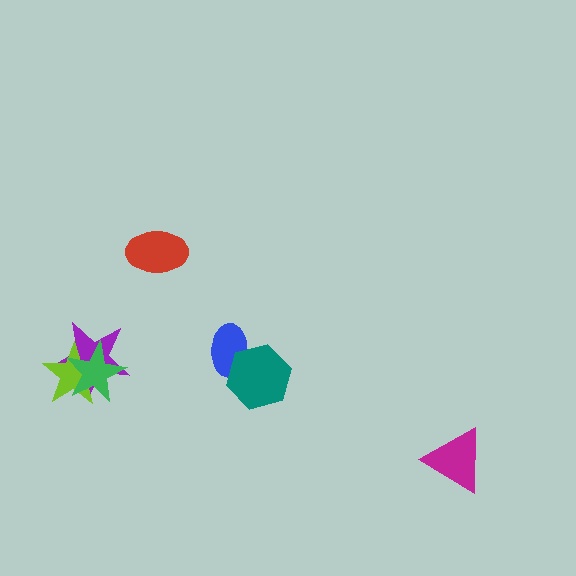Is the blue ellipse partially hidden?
Yes, it is partially covered by another shape.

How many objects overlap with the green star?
2 objects overlap with the green star.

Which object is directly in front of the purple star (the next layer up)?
The lime star is directly in front of the purple star.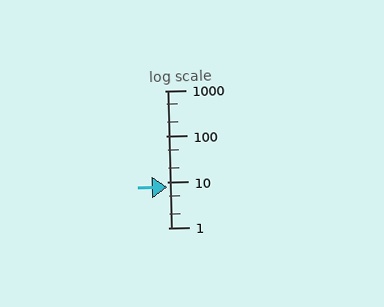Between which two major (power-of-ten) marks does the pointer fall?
The pointer is between 1 and 10.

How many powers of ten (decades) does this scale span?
The scale spans 3 decades, from 1 to 1000.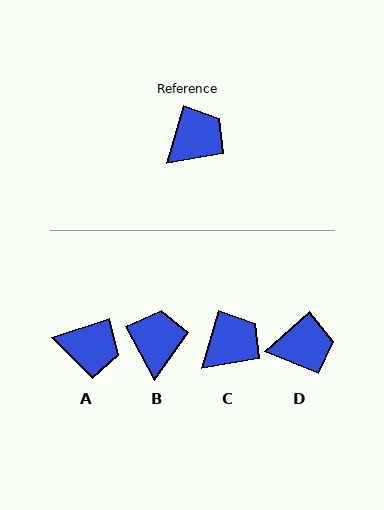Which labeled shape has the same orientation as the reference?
C.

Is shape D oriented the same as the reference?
No, it is off by about 32 degrees.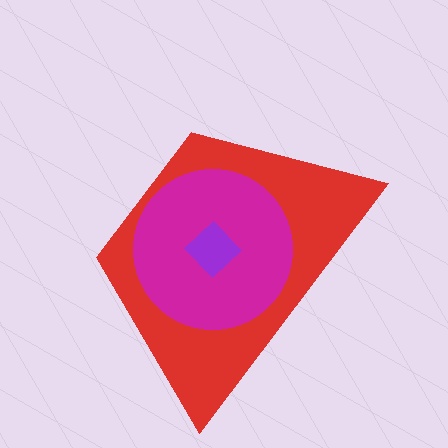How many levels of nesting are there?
3.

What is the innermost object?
The purple diamond.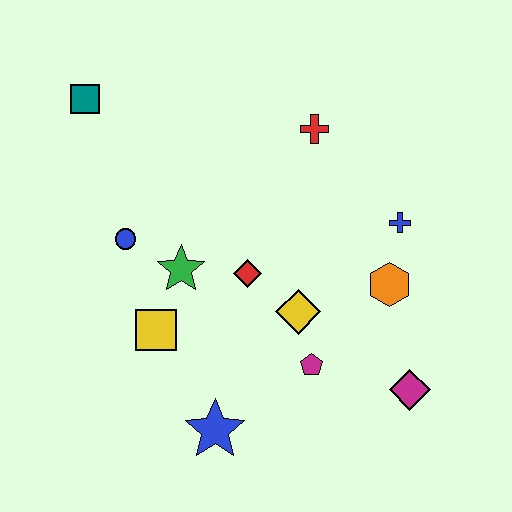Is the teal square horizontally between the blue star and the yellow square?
No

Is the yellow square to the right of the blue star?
No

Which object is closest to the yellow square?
The green star is closest to the yellow square.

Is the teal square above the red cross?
Yes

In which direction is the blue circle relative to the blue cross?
The blue circle is to the left of the blue cross.